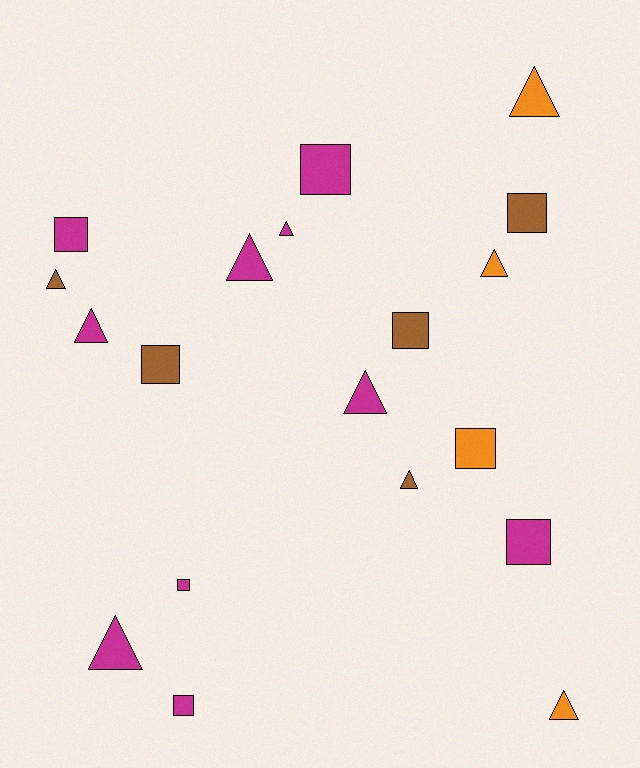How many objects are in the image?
There are 19 objects.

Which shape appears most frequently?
Triangle, with 10 objects.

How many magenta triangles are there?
There are 5 magenta triangles.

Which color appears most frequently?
Magenta, with 10 objects.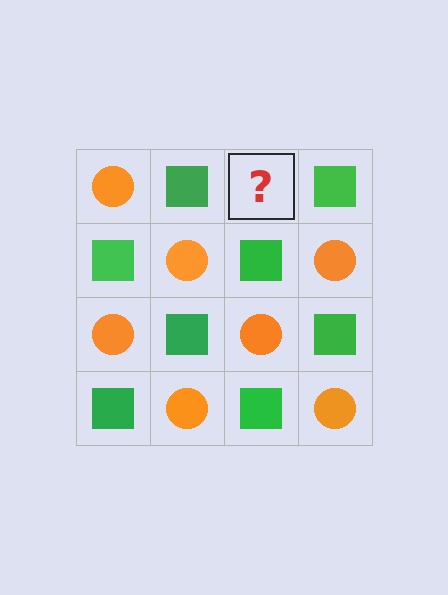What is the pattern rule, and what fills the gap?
The rule is that it alternates orange circle and green square in a checkerboard pattern. The gap should be filled with an orange circle.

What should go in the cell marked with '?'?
The missing cell should contain an orange circle.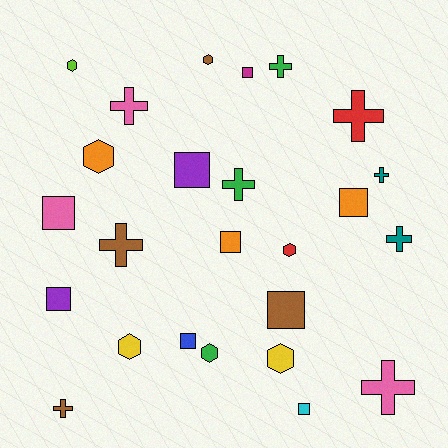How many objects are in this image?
There are 25 objects.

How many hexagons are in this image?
There are 7 hexagons.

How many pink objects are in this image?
There are 3 pink objects.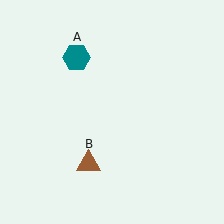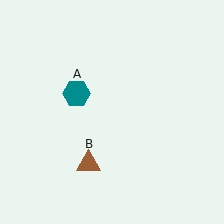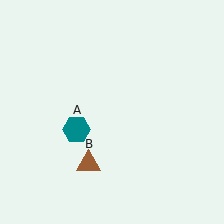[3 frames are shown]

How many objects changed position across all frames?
1 object changed position: teal hexagon (object A).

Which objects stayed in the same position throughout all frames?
Brown triangle (object B) remained stationary.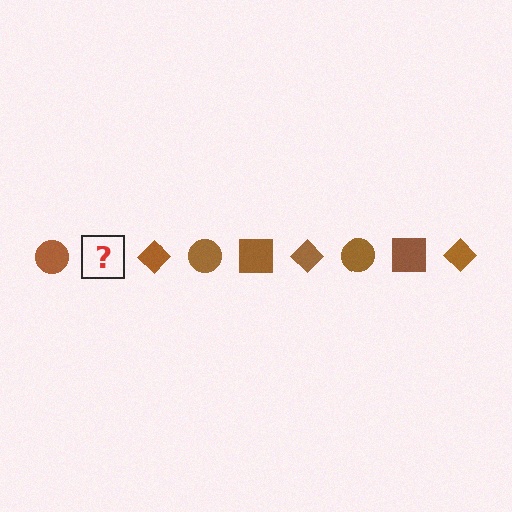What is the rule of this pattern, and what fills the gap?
The rule is that the pattern cycles through circle, square, diamond shapes in brown. The gap should be filled with a brown square.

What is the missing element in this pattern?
The missing element is a brown square.